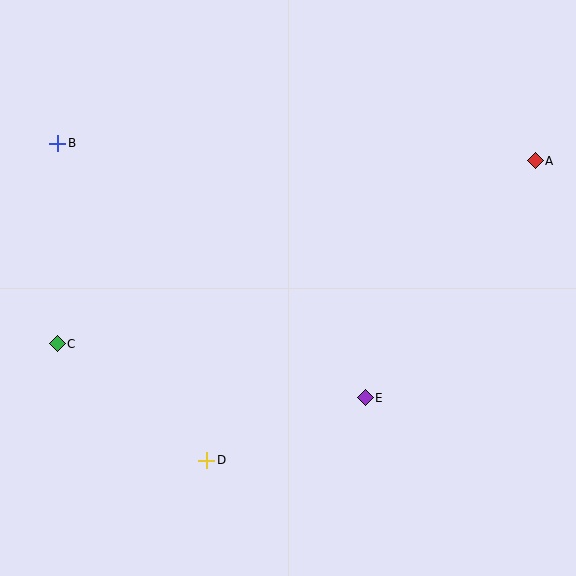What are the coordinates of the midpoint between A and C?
The midpoint between A and C is at (296, 252).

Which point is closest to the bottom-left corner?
Point D is closest to the bottom-left corner.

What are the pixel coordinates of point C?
Point C is at (57, 344).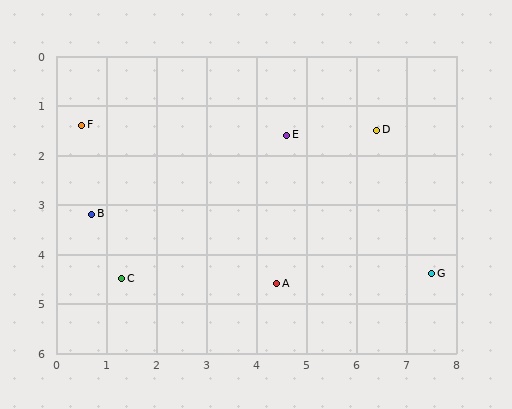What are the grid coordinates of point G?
Point G is at approximately (7.5, 4.4).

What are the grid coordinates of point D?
Point D is at approximately (6.4, 1.5).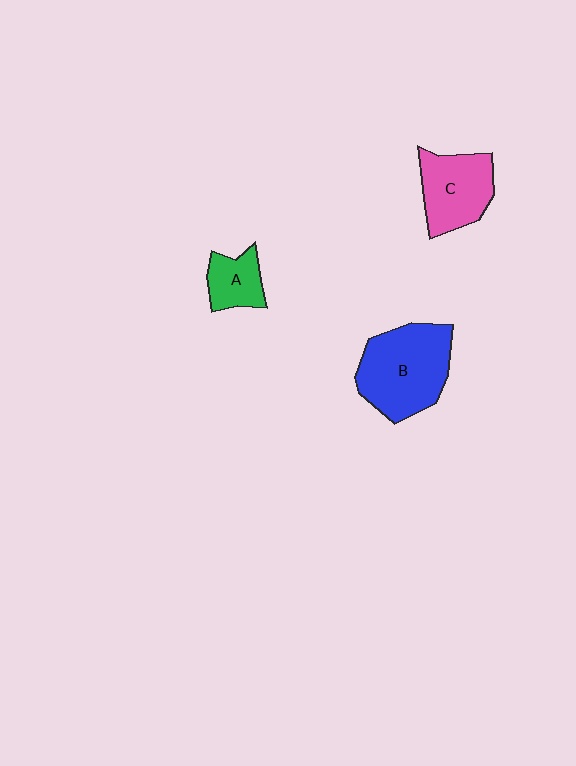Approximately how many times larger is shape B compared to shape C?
Approximately 1.4 times.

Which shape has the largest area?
Shape B (blue).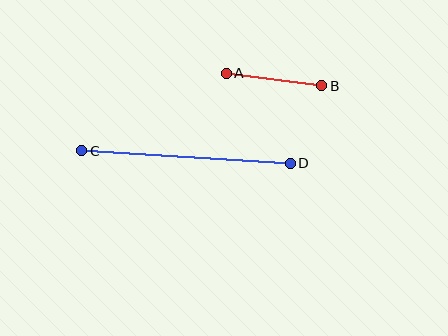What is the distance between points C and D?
The distance is approximately 209 pixels.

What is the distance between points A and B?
The distance is approximately 96 pixels.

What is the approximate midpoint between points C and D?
The midpoint is at approximately (186, 157) pixels.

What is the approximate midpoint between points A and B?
The midpoint is at approximately (274, 80) pixels.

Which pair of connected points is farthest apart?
Points C and D are farthest apart.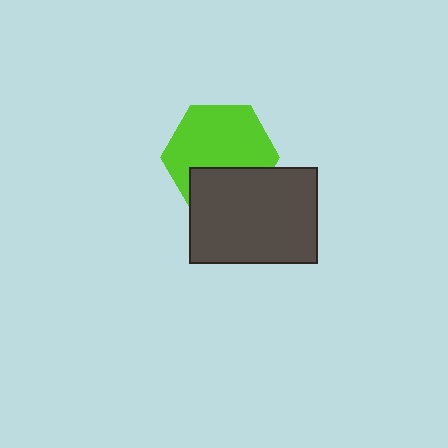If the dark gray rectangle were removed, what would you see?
You would see the complete lime hexagon.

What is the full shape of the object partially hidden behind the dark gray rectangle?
The partially hidden object is a lime hexagon.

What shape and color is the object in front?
The object in front is a dark gray rectangle.